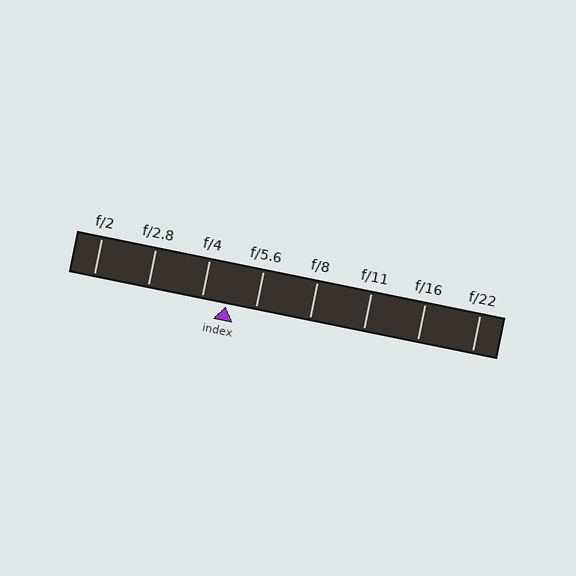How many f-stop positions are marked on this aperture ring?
There are 8 f-stop positions marked.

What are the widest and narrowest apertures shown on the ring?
The widest aperture shown is f/2 and the narrowest is f/22.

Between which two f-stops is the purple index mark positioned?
The index mark is between f/4 and f/5.6.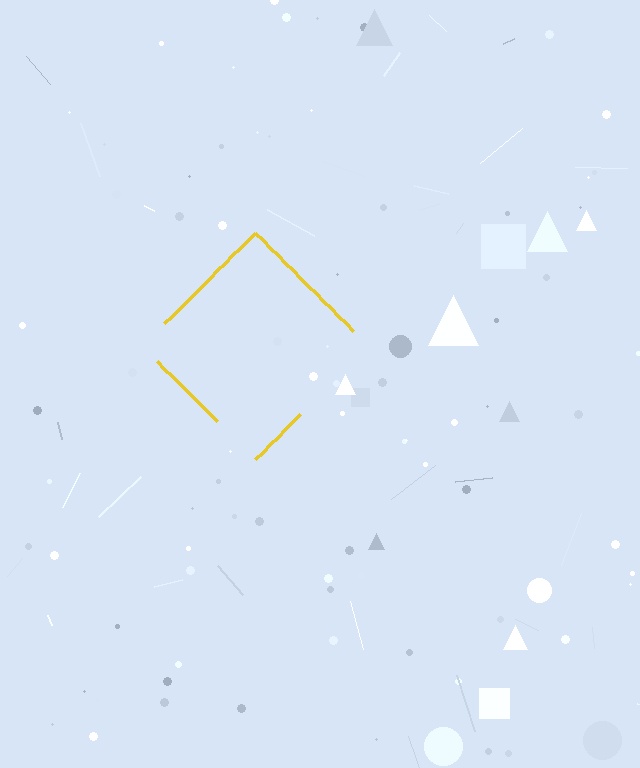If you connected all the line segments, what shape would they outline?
They would outline a diamond.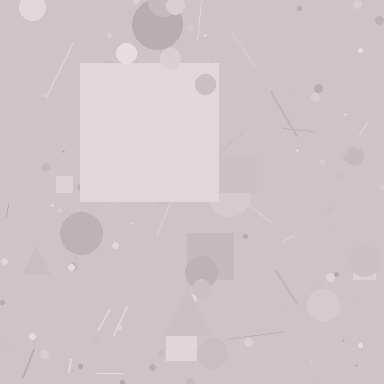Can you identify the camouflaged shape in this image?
The camouflaged shape is a square.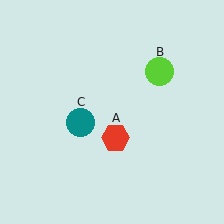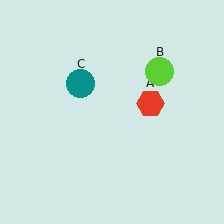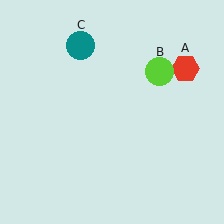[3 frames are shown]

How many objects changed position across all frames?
2 objects changed position: red hexagon (object A), teal circle (object C).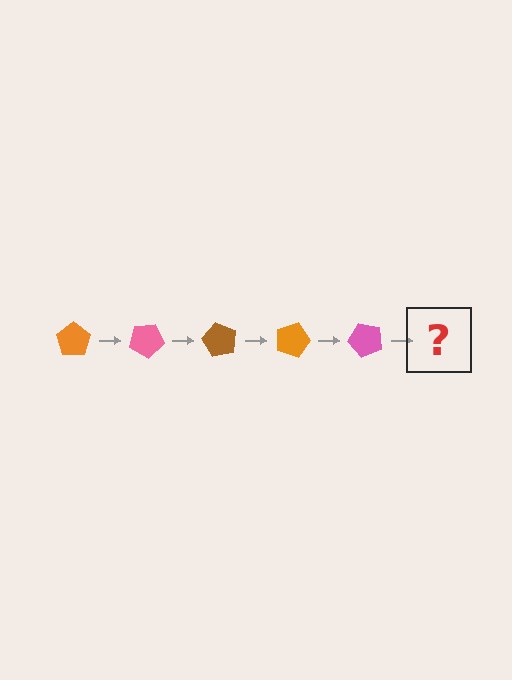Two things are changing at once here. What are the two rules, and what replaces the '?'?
The two rules are that it rotates 30 degrees each step and the color cycles through orange, pink, and brown. The '?' should be a brown pentagon, rotated 150 degrees from the start.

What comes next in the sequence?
The next element should be a brown pentagon, rotated 150 degrees from the start.